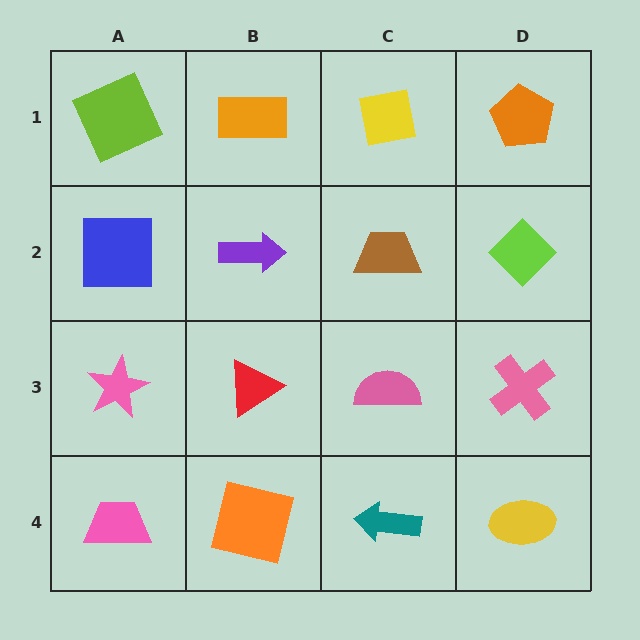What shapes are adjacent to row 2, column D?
An orange pentagon (row 1, column D), a pink cross (row 3, column D), a brown trapezoid (row 2, column C).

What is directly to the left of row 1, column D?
A yellow square.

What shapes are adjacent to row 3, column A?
A blue square (row 2, column A), a pink trapezoid (row 4, column A), a red triangle (row 3, column B).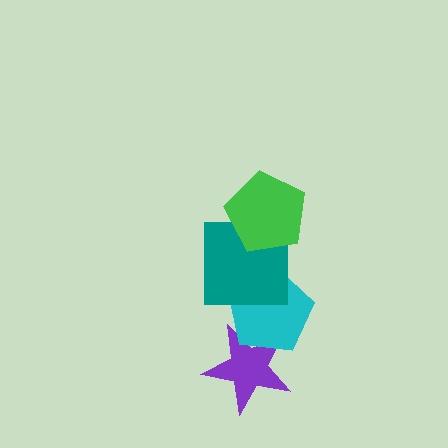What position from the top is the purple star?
The purple star is 4th from the top.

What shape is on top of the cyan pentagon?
The teal square is on top of the cyan pentagon.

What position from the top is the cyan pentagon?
The cyan pentagon is 3rd from the top.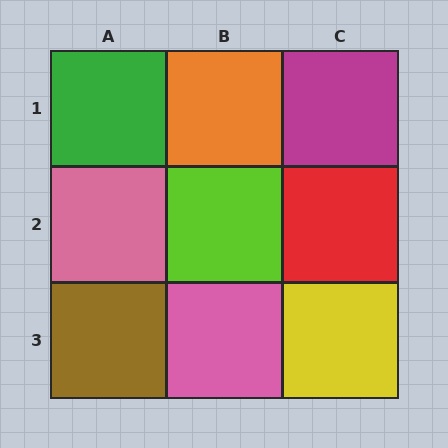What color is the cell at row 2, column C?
Red.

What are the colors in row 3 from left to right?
Brown, pink, yellow.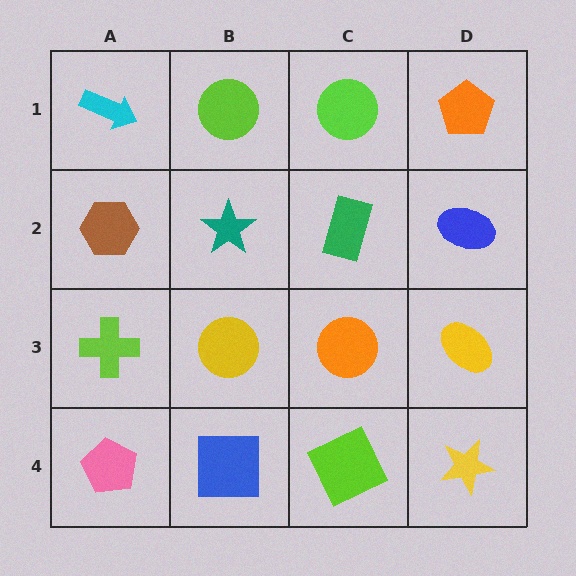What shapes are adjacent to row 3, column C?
A green rectangle (row 2, column C), a lime square (row 4, column C), a yellow circle (row 3, column B), a yellow ellipse (row 3, column D).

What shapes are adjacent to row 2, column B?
A lime circle (row 1, column B), a yellow circle (row 3, column B), a brown hexagon (row 2, column A), a green rectangle (row 2, column C).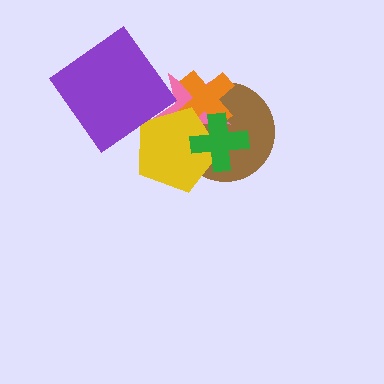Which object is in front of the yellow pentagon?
The green cross is in front of the yellow pentagon.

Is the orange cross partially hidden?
Yes, it is partially covered by another shape.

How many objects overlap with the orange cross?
4 objects overlap with the orange cross.